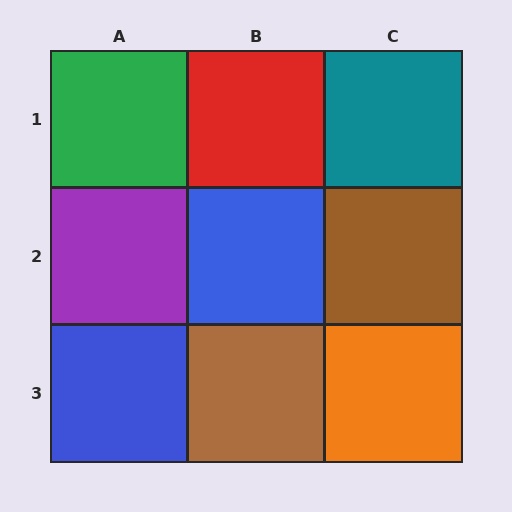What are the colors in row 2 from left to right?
Purple, blue, brown.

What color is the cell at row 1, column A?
Green.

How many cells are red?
1 cell is red.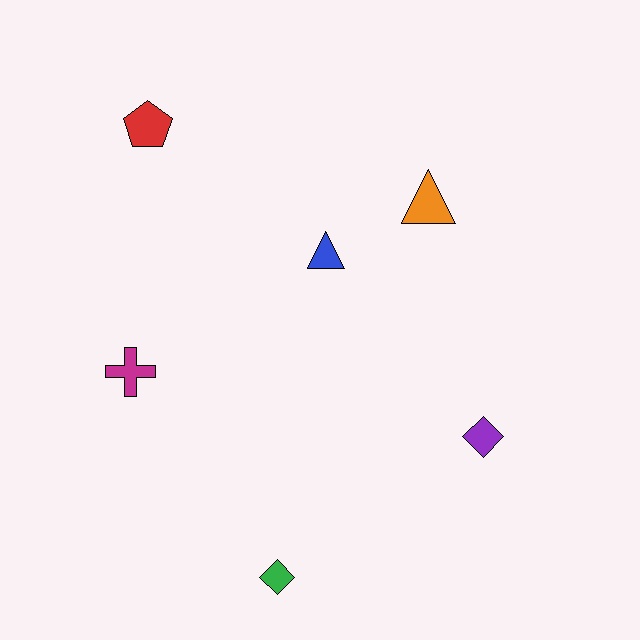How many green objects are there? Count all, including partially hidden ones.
There is 1 green object.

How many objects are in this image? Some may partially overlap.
There are 6 objects.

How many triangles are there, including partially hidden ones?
There are 2 triangles.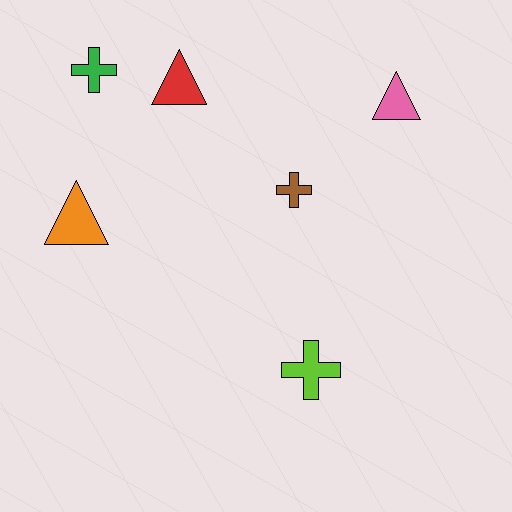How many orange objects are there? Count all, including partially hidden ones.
There is 1 orange object.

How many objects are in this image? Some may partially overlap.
There are 6 objects.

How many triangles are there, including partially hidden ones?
There are 3 triangles.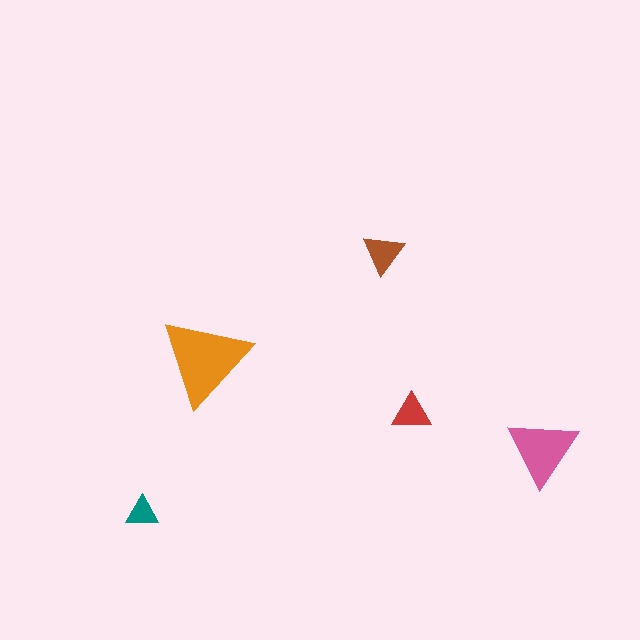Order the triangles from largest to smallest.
the orange one, the pink one, the brown one, the red one, the teal one.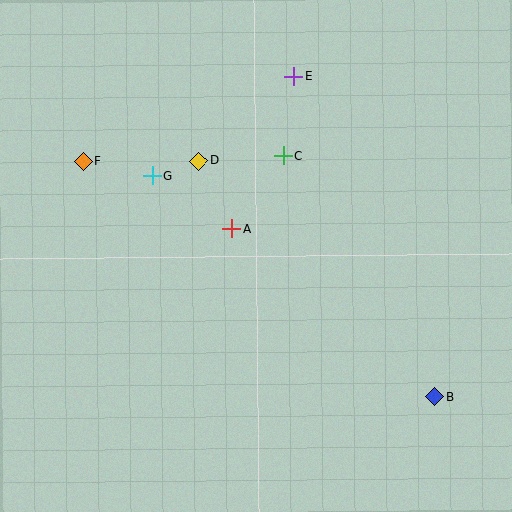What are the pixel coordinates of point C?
Point C is at (283, 156).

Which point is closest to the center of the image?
Point A at (231, 229) is closest to the center.